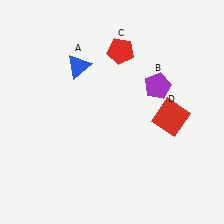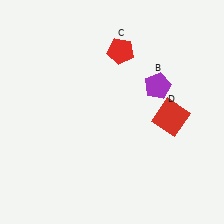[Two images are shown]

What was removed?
The blue triangle (A) was removed in Image 2.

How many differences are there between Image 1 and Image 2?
There is 1 difference between the two images.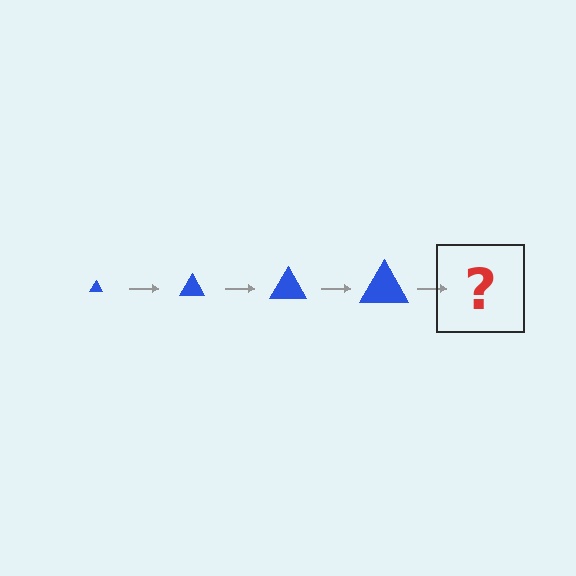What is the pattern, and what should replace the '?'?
The pattern is that the triangle gets progressively larger each step. The '?' should be a blue triangle, larger than the previous one.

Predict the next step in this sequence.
The next step is a blue triangle, larger than the previous one.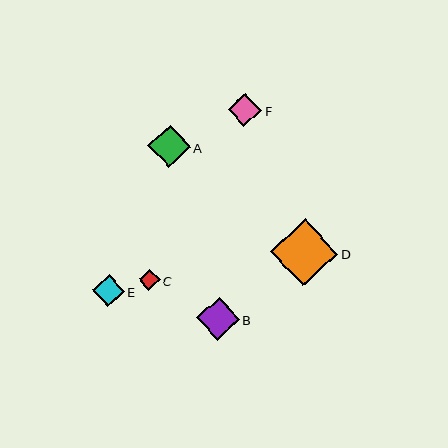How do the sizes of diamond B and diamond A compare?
Diamond B and diamond A are approximately the same size.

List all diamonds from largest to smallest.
From largest to smallest: D, B, A, F, E, C.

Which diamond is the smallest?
Diamond C is the smallest with a size of approximately 21 pixels.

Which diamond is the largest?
Diamond D is the largest with a size of approximately 67 pixels.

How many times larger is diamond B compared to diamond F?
Diamond B is approximately 1.3 times the size of diamond F.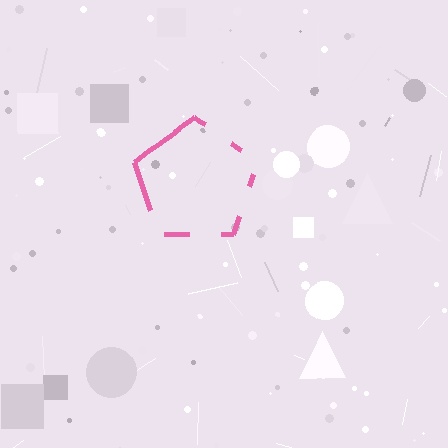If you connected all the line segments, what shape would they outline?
They would outline a pentagon.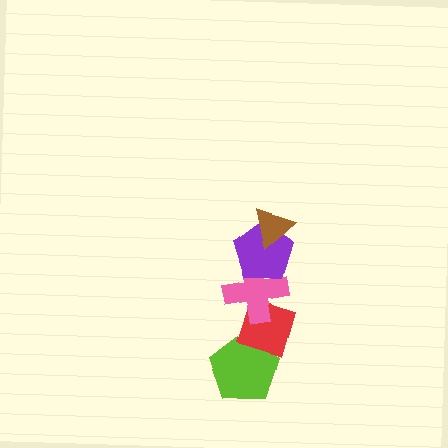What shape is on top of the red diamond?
The pink cross is on top of the red diamond.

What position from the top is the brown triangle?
The brown triangle is 1st from the top.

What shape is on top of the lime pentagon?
The red diamond is on top of the lime pentagon.